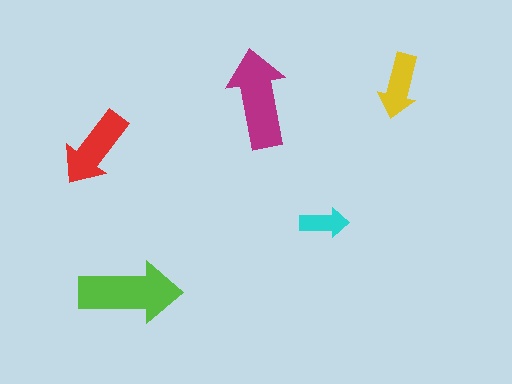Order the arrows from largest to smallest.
the lime one, the magenta one, the red one, the yellow one, the cyan one.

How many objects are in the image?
There are 5 objects in the image.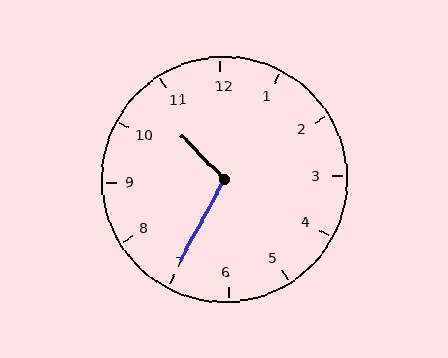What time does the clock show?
10:35.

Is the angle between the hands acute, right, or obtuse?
It is obtuse.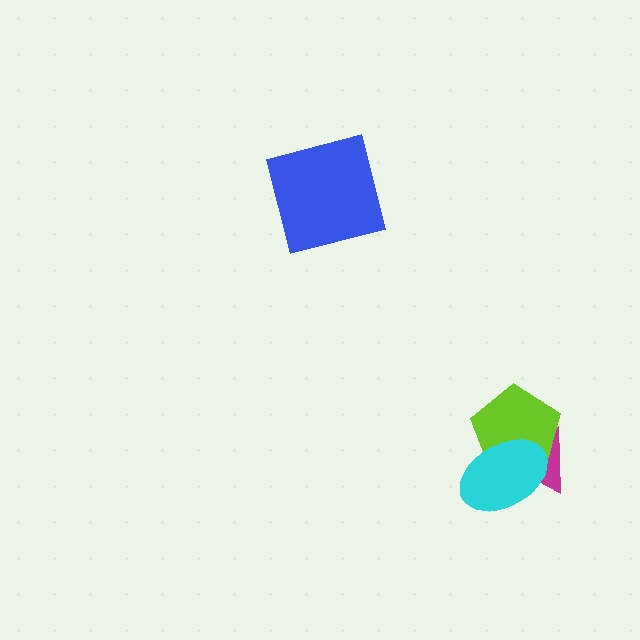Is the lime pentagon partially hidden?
Yes, it is partially covered by another shape.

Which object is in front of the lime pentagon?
The cyan ellipse is in front of the lime pentagon.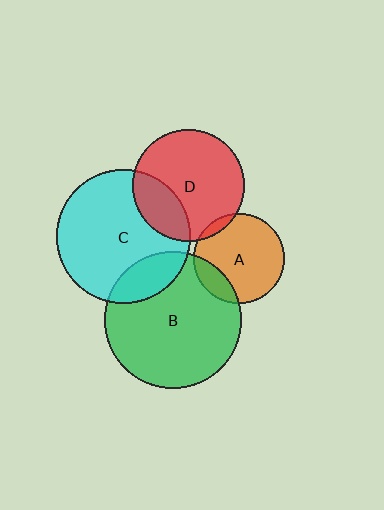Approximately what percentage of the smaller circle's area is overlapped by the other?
Approximately 20%.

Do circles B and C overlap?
Yes.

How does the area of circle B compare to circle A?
Approximately 2.3 times.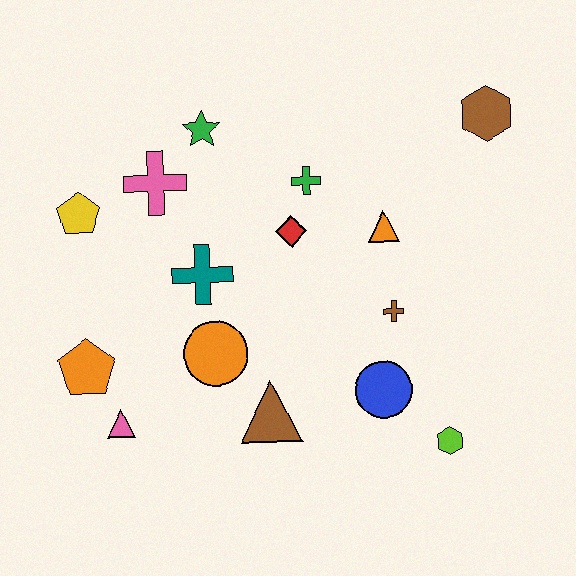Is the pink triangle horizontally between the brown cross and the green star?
No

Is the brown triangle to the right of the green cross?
No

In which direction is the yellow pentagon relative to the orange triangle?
The yellow pentagon is to the left of the orange triangle.